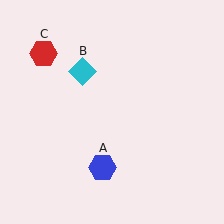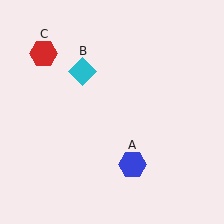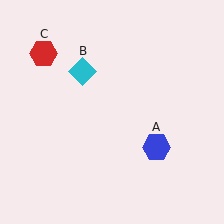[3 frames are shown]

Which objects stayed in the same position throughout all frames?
Cyan diamond (object B) and red hexagon (object C) remained stationary.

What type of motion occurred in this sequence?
The blue hexagon (object A) rotated counterclockwise around the center of the scene.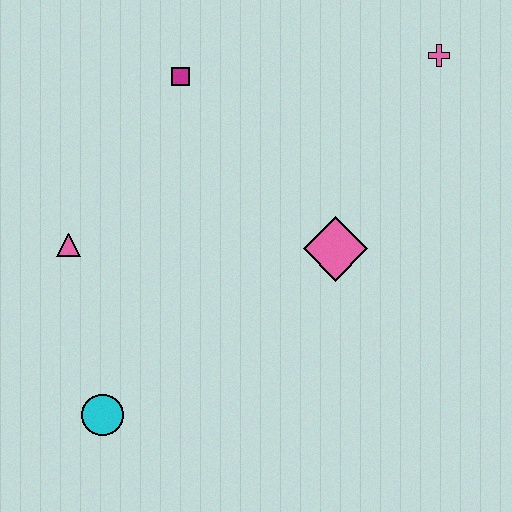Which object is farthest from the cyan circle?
The pink cross is farthest from the cyan circle.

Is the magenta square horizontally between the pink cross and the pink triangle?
Yes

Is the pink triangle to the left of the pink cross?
Yes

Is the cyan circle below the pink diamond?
Yes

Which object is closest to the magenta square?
The pink triangle is closest to the magenta square.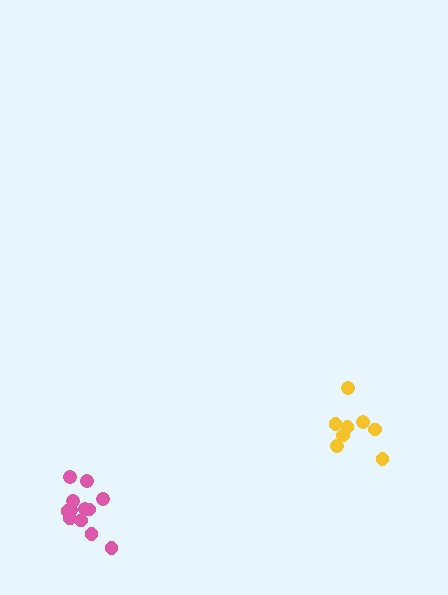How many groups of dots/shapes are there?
There are 2 groups.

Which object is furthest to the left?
The pink cluster is leftmost.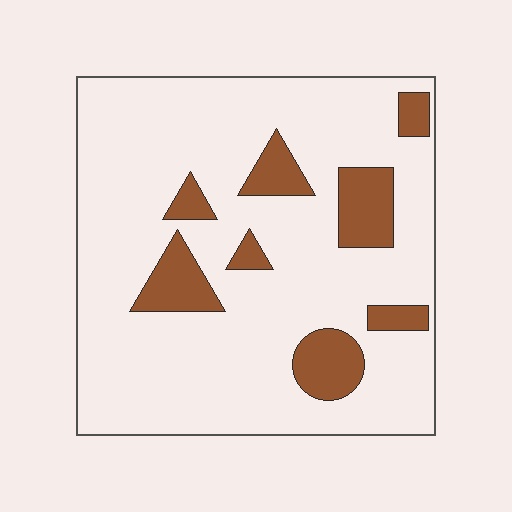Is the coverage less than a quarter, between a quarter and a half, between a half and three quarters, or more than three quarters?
Less than a quarter.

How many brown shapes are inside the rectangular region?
8.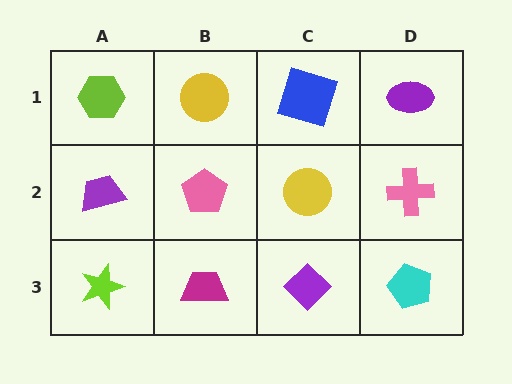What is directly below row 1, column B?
A pink pentagon.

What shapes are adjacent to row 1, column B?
A pink pentagon (row 2, column B), a lime hexagon (row 1, column A), a blue square (row 1, column C).